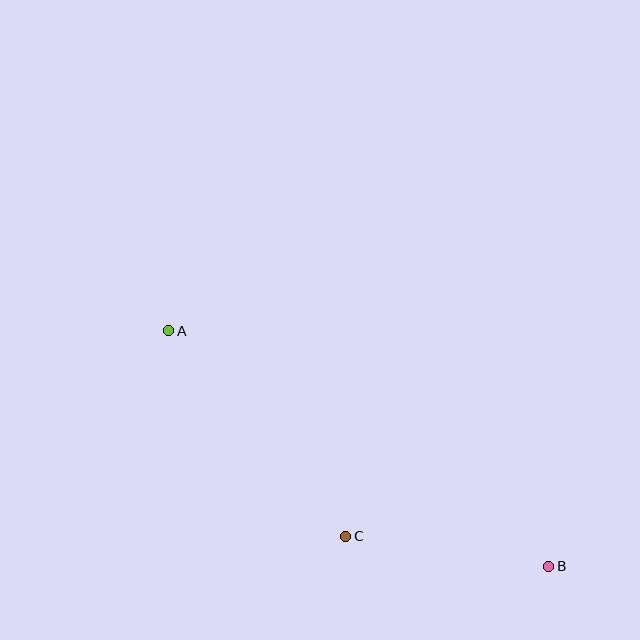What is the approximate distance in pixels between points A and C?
The distance between A and C is approximately 271 pixels.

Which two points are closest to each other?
Points B and C are closest to each other.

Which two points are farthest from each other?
Points A and B are farthest from each other.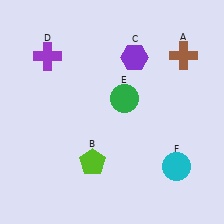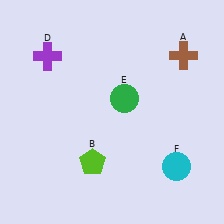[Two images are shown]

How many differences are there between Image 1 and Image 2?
There is 1 difference between the two images.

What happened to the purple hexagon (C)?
The purple hexagon (C) was removed in Image 2. It was in the top-right area of Image 1.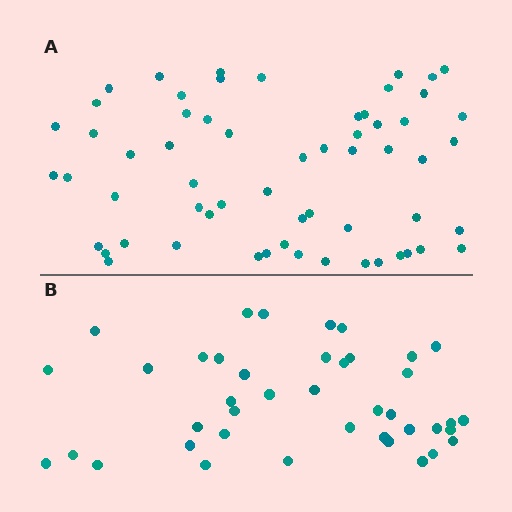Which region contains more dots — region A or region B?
Region A (the top region) has more dots.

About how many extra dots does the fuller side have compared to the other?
Region A has approximately 20 more dots than region B.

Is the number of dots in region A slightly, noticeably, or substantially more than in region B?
Region A has substantially more. The ratio is roughly 1.5 to 1.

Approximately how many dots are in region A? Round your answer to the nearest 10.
About 60 dots.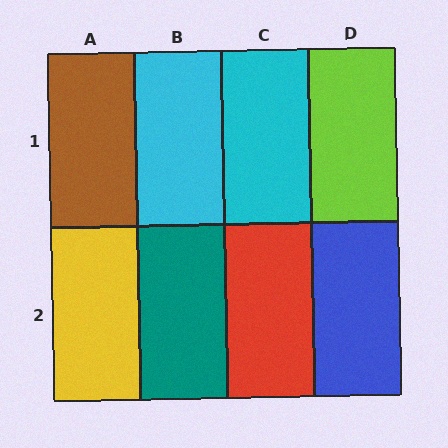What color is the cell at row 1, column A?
Brown.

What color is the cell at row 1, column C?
Cyan.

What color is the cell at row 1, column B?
Cyan.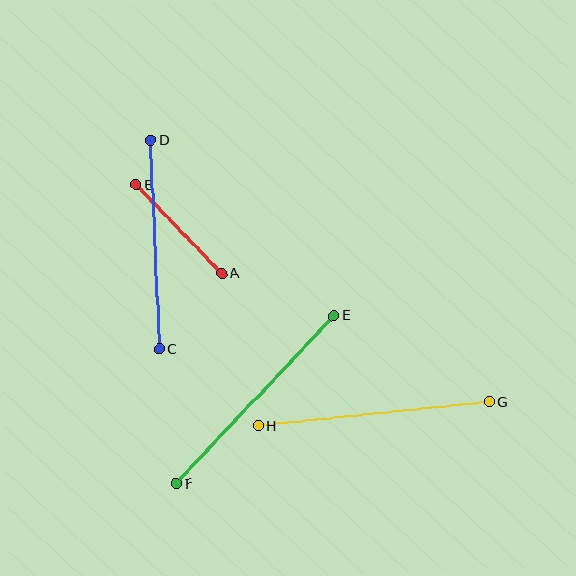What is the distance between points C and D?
The distance is approximately 209 pixels.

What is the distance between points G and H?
The distance is approximately 233 pixels.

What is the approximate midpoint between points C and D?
The midpoint is at approximately (155, 245) pixels.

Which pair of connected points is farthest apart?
Points G and H are farthest apart.